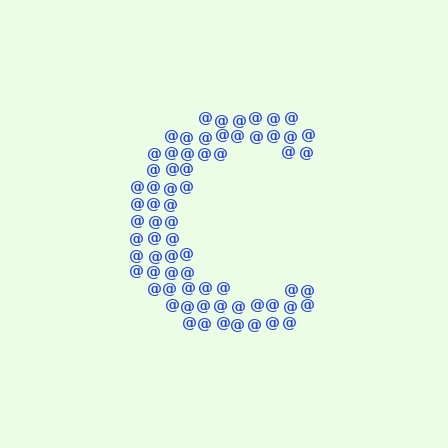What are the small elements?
The small elements are at signs.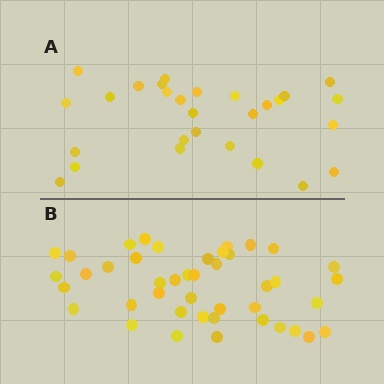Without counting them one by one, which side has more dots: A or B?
Region B (the bottom region) has more dots.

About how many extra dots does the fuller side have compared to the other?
Region B has approximately 15 more dots than region A.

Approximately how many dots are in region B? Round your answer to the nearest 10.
About 40 dots. (The exact count is 43, which rounds to 40.)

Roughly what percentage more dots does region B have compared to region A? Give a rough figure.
About 55% more.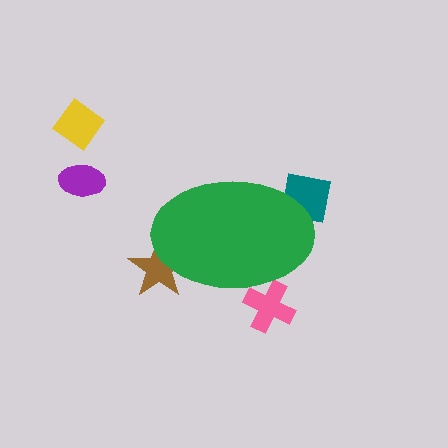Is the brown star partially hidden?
Yes, the brown star is partially hidden behind the green ellipse.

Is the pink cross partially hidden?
Yes, the pink cross is partially hidden behind the green ellipse.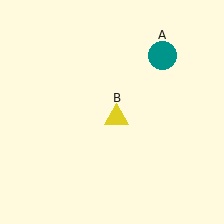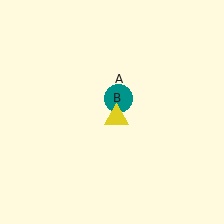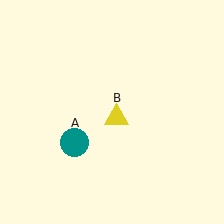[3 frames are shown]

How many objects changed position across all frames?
1 object changed position: teal circle (object A).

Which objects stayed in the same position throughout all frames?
Yellow triangle (object B) remained stationary.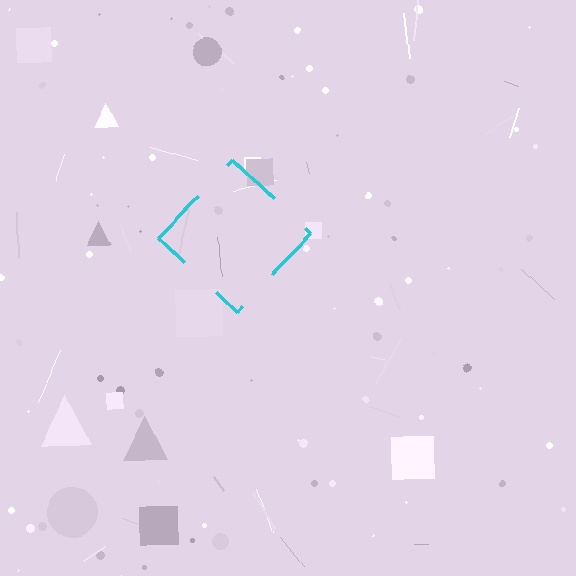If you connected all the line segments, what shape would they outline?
They would outline a diamond.